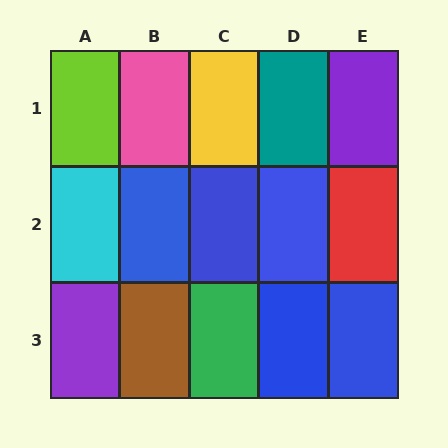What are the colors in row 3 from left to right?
Purple, brown, green, blue, blue.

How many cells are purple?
2 cells are purple.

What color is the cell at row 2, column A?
Cyan.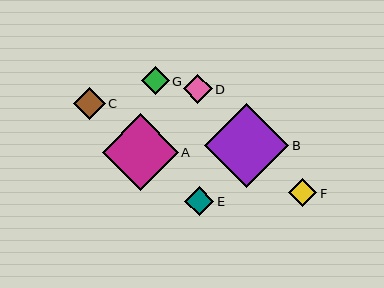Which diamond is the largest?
Diamond B is the largest with a size of approximately 84 pixels.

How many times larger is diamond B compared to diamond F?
Diamond B is approximately 2.9 times the size of diamond F.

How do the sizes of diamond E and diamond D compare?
Diamond E and diamond D are approximately the same size.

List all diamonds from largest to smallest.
From largest to smallest: B, A, C, E, F, D, G.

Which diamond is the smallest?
Diamond G is the smallest with a size of approximately 28 pixels.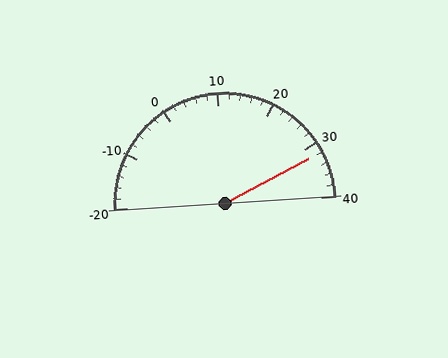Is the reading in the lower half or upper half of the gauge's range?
The reading is in the upper half of the range (-20 to 40).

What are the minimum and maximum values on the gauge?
The gauge ranges from -20 to 40.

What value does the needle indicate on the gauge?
The needle indicates approximately 32.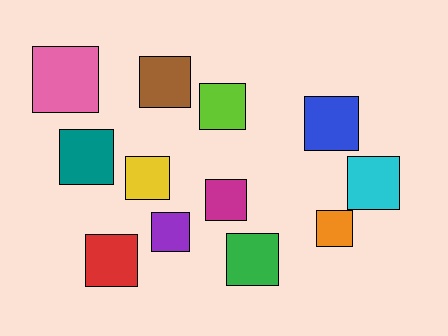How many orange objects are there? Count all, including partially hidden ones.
There is 1 orange object.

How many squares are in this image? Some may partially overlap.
There are 12 squares.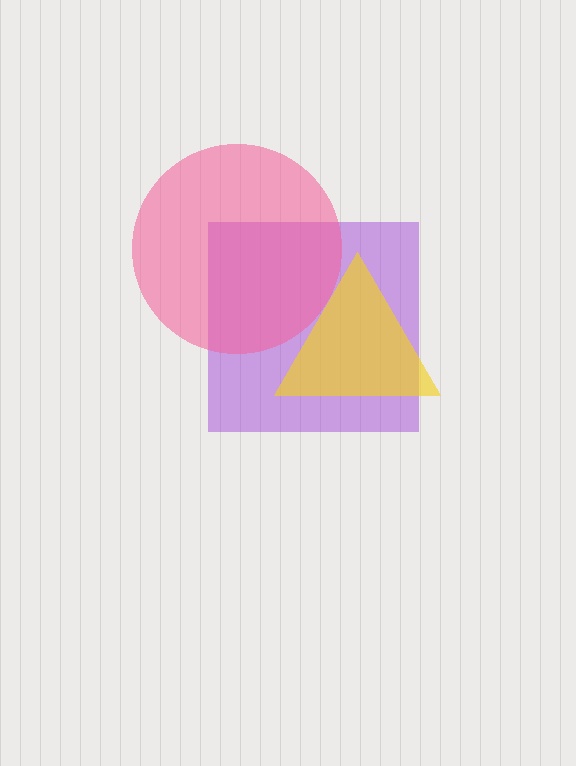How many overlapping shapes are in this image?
There are 3 overlapping shapes in the image.